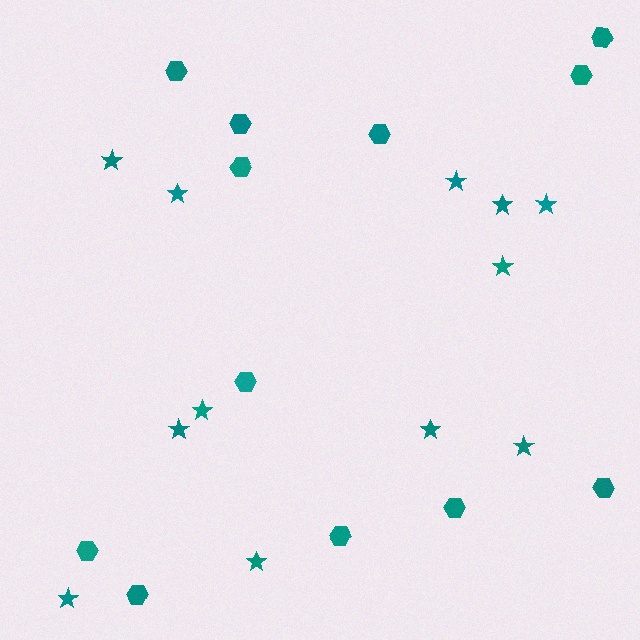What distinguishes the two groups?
There are 2 groups: one group of stars (12) and one group of hexagons (12).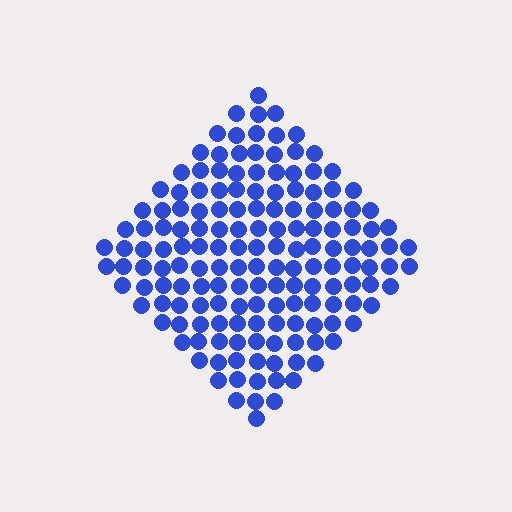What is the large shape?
The large shape is a diamond.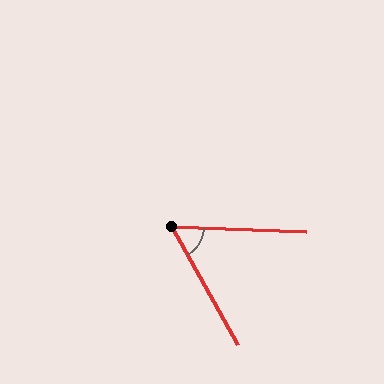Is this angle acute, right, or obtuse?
It is acute.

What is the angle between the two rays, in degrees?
Approximately 59 degrees.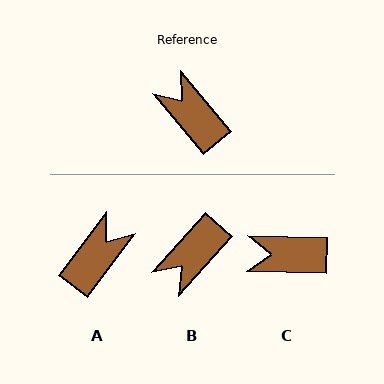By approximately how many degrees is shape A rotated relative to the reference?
Approximately 77 degrees clockwise.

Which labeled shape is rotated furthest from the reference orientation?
B, about 98 degrees away.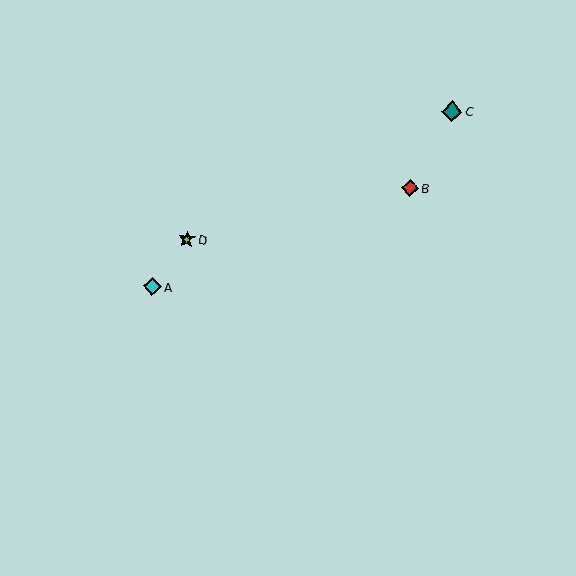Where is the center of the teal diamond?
The center of the teal diamond is at (452, 111).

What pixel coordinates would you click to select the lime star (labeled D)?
Click at (187, 239) to select the lime star D.